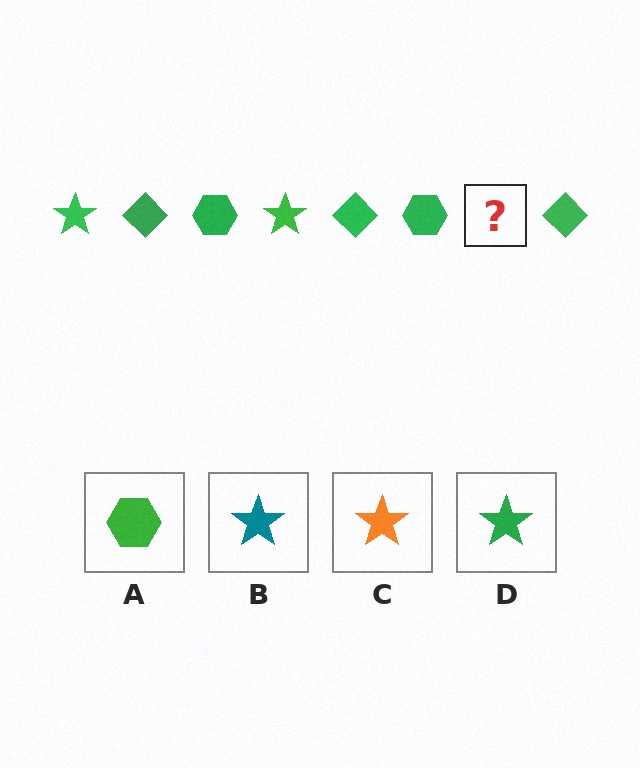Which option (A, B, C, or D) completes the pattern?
D.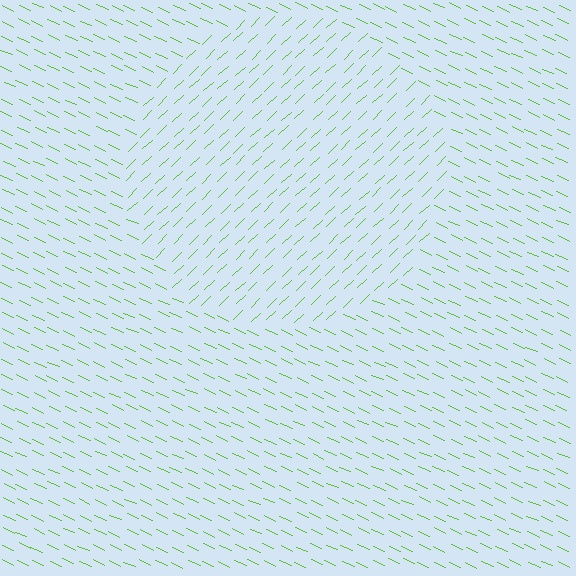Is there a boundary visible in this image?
Yes, there is a texture boundary formed by a change in line orientation.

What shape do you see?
I see a circle.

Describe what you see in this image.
The image is filled with small lime line segments. A circle region in the image has lines oriented differently from the surrounding lines, creating a visible texture boundary.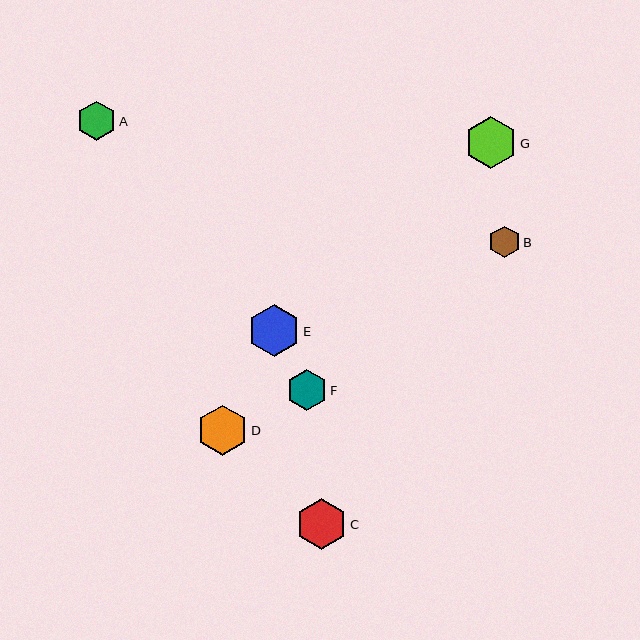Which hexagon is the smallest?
Hexagon B is the smallest with a size of approximately 32 pixels.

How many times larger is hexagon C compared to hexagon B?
Hexagon C is approximately 1.6 times the size of hexagon B.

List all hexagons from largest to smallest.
From largest to smallest: E, G, C, D, F, A, B.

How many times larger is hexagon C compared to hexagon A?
Hexagon C is approximately 1.3 times the size of hexagon A.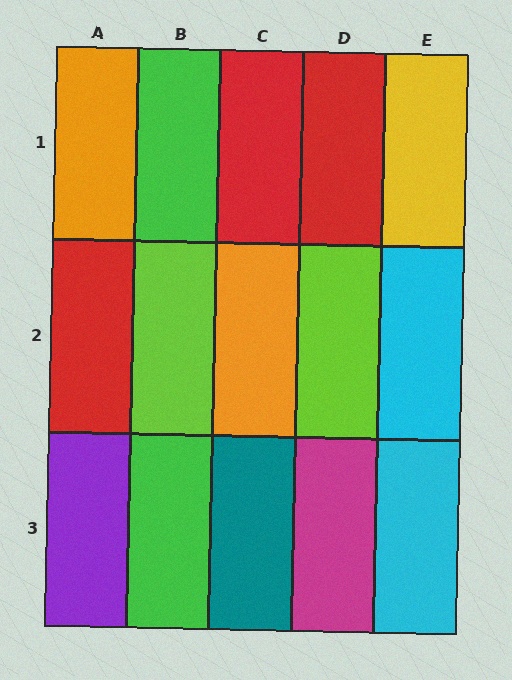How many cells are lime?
2 cells are lime.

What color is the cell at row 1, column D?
Red.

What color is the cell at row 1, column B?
Green.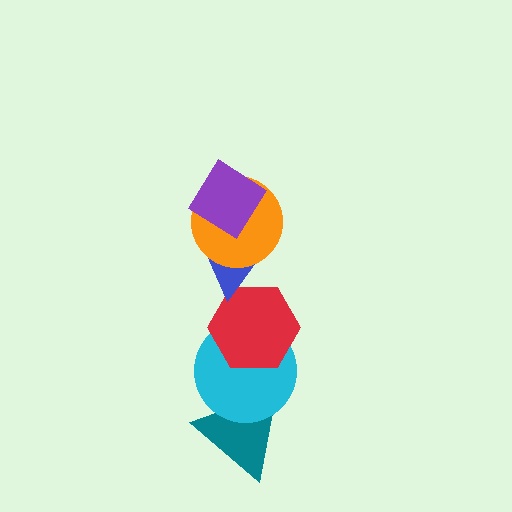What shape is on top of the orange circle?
The purple diamond is on top of the orange circle.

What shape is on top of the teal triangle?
The cyan circle is on top of the teal triangle.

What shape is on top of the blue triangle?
The orange circle is on top of the blue triangle.